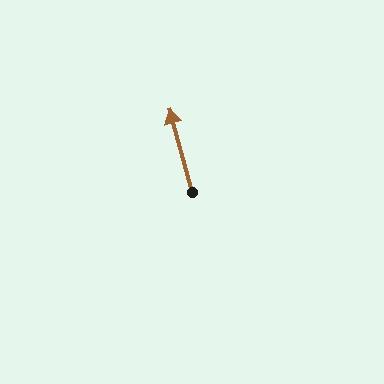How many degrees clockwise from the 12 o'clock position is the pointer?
Approximately 345 degrees.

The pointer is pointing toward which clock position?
Roughly 11 o'clock.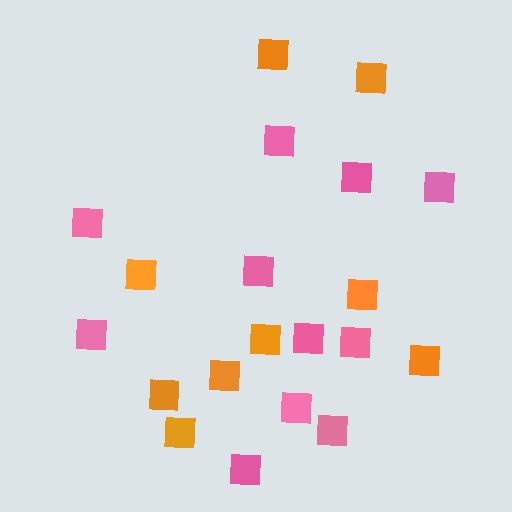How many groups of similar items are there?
There are 2 groups: one group of pink squares (11) and one group of orange squares (9).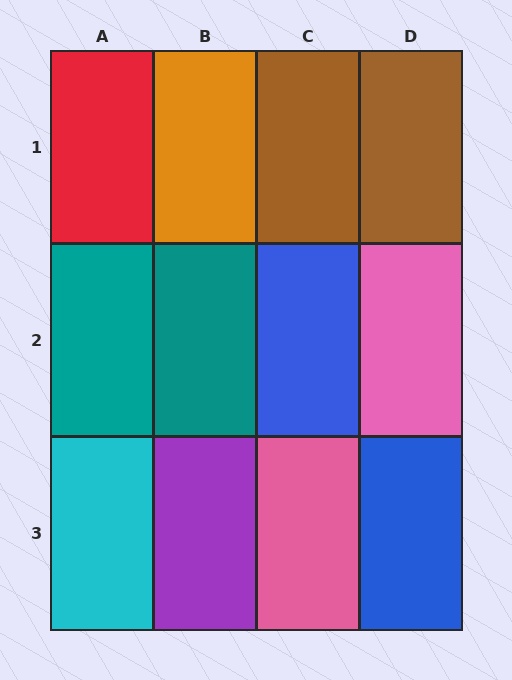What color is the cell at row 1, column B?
Orange.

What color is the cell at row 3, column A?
Cyan.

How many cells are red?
1 cell is red.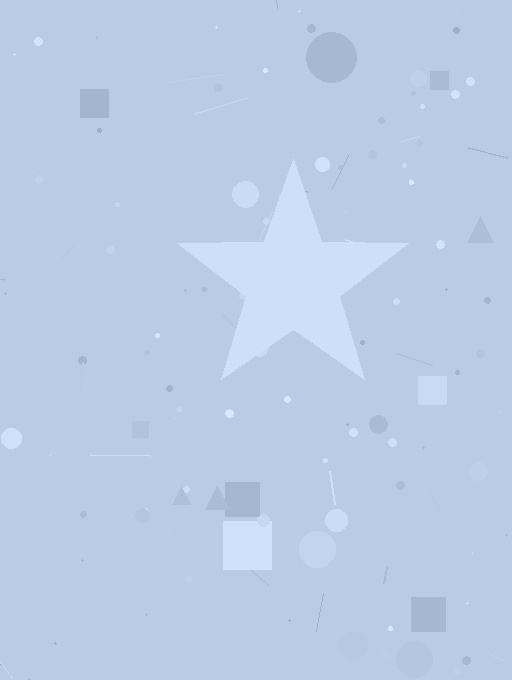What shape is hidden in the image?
A star is hidden in the image.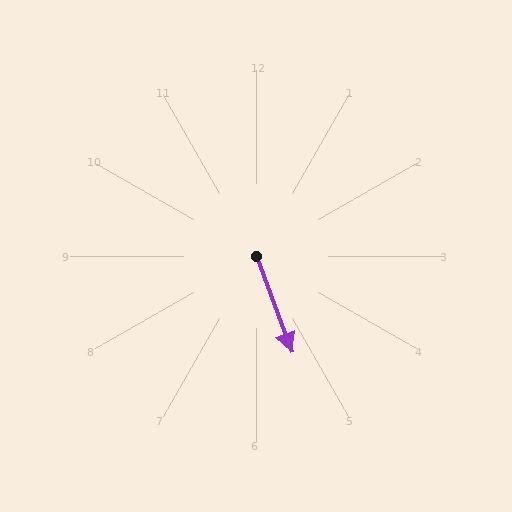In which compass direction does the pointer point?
South.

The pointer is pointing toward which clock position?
Roughly 5 o'clock.